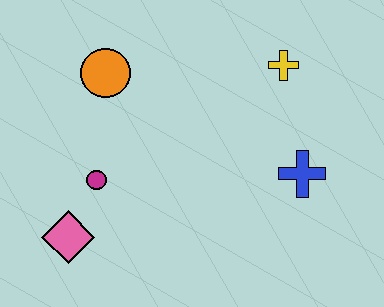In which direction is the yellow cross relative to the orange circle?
The yellow cross is to the right of the orange circle.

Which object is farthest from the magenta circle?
The yellow cross is farthest from the magenta circle.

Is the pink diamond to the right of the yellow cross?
No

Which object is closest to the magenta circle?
The pink diamond is closest to the magenta circle.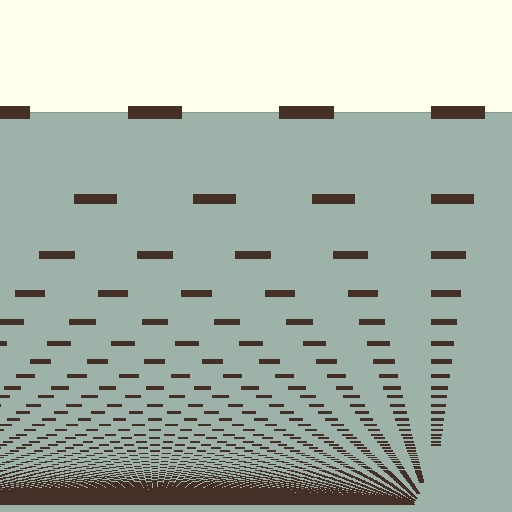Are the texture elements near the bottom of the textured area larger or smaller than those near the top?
Smaller. The gradient is inverted — elements near the bottom are smaller and denser.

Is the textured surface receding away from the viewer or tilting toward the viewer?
The surface appears to tilt toward the viewer. Texture elements get larger and sparser toward the top.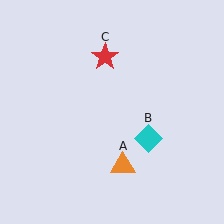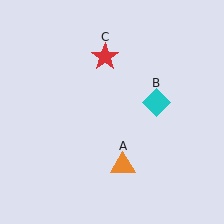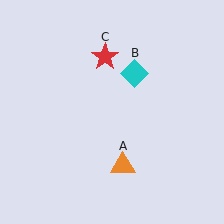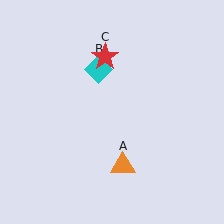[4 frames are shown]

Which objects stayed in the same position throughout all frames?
Orange triangle (object A) and red star (object C) remained stationary.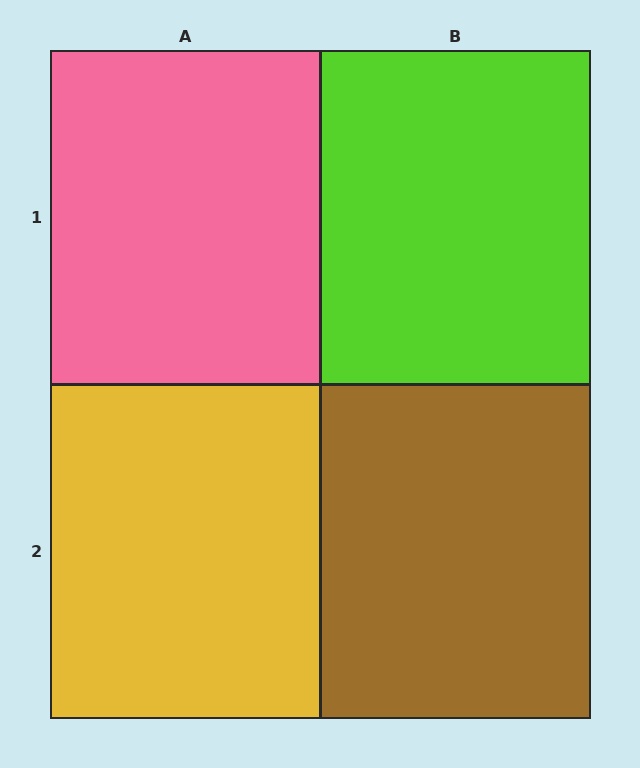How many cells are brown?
1 cell is brown.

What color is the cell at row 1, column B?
Lime.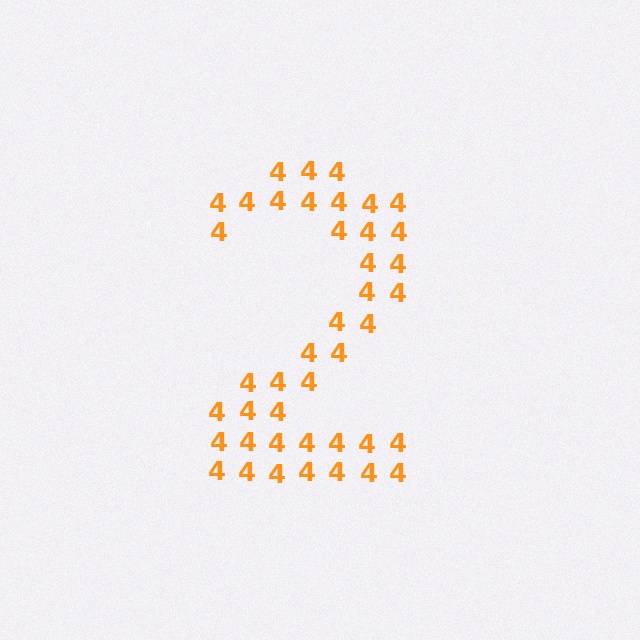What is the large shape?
The large shape is the digit 2.